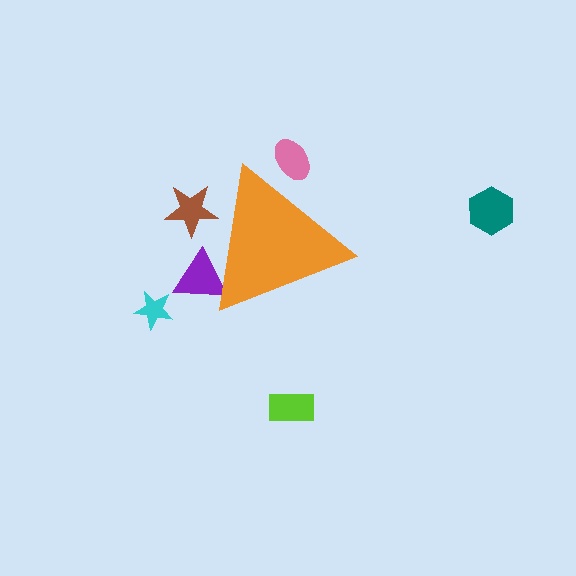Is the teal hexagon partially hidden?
No, the teal hexagon is fully visible.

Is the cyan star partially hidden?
No, the cyan star is fully visible.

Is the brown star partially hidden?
Yes, the brown star is partially hidden behind the orange triangle.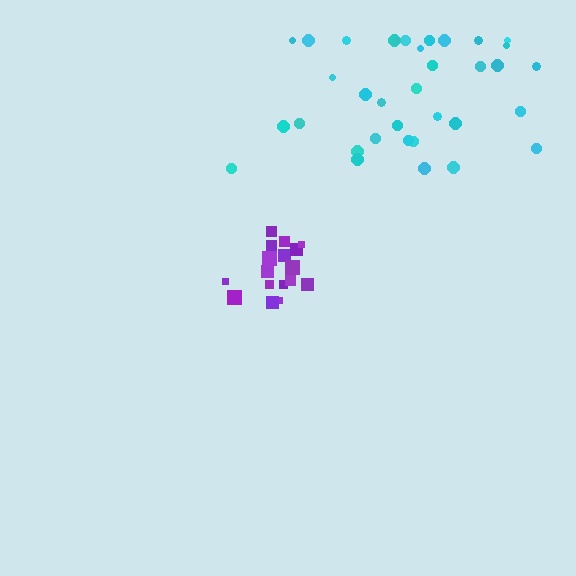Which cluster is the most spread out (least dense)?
Cyan.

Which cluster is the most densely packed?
Purple.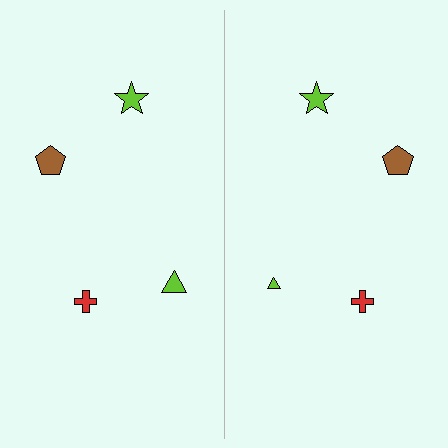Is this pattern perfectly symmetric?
No, the pattern is not perfectly symmetric. The lime triangle on the right side has a different size than its mirror counterpart.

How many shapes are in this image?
There are 8 shapes in this image.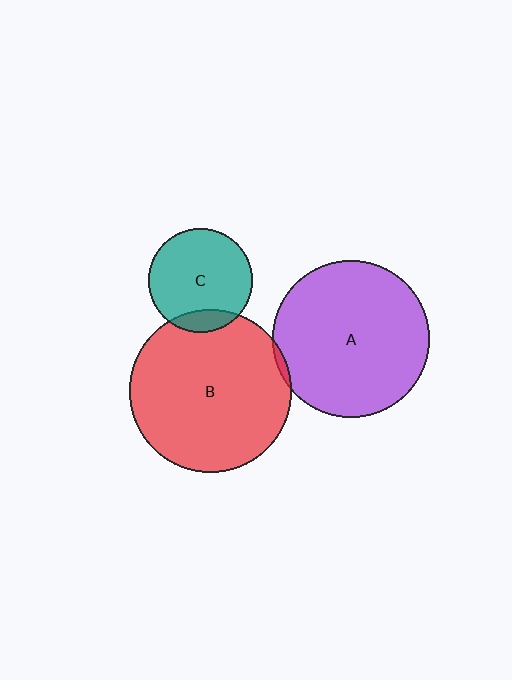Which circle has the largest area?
Circle B (red).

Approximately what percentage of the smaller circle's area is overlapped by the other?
Approximately 15%.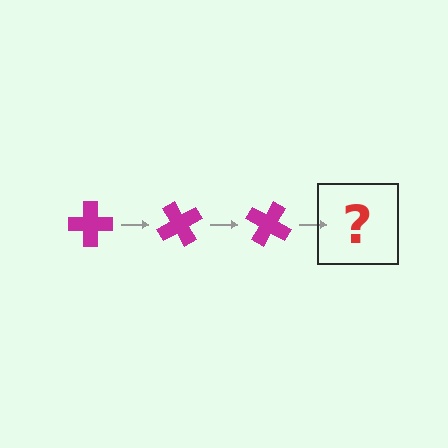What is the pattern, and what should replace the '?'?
The pattern is that the cross rotates 60 degrees each step. The '?' should be a magenta cross rotated 180 degrees.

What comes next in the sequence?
The next element should be a magenta cross rotated 180 degrees.